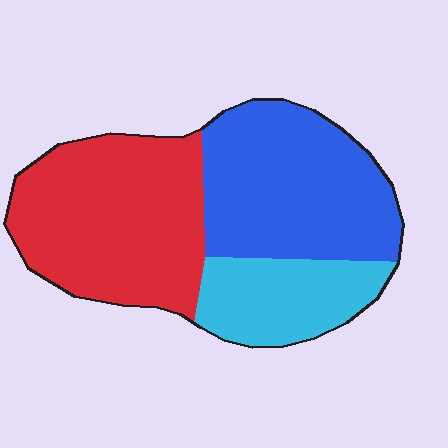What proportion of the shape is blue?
Blue takes up about three eighths (3/8) of the shape.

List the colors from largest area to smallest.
From largest to smallest: red, blue, cyan.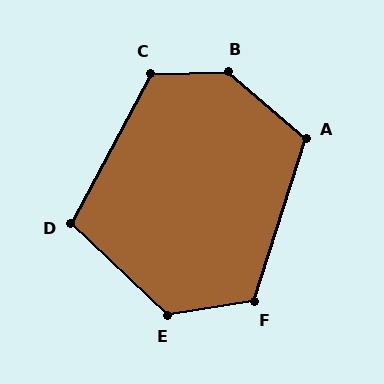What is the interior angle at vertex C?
Approximately 119 degrees (obtuse).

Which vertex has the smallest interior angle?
D, at approximately 105 degrees.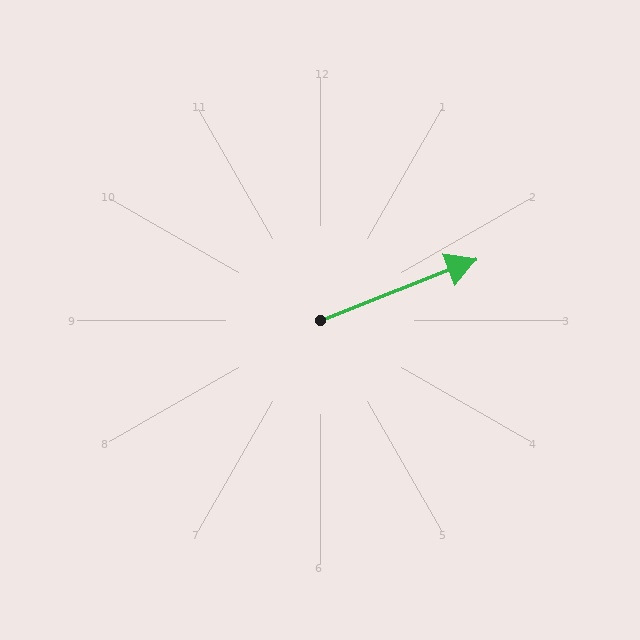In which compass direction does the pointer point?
East.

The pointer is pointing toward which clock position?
Roughly 2 o'clock.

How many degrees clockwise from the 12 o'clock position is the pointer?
Approximately 69 degrees.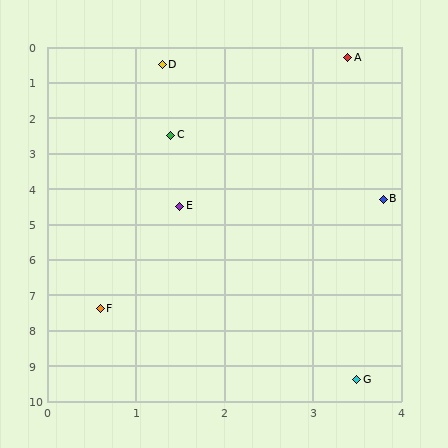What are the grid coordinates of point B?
Point B is at approximately (3.8, 4.3).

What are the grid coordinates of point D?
Point D is at approximately (1.3, 0.5).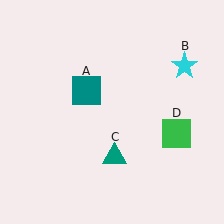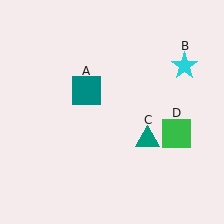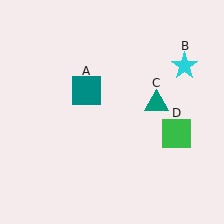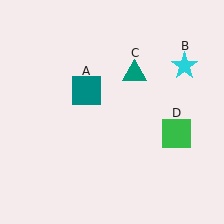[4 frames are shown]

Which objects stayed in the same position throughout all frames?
Teal square (object A) and cyan star (object B) and green square (object D) remained stationary.